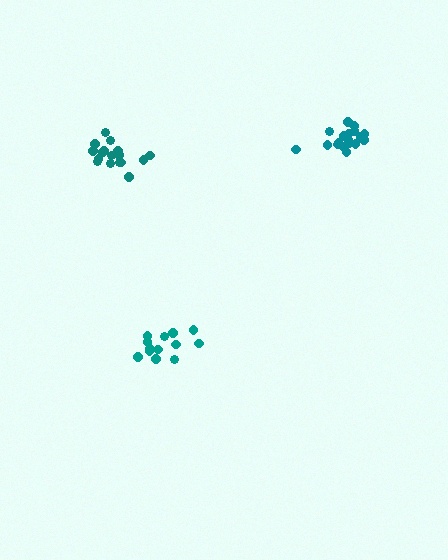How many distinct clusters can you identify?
There are 3 distinct clusters.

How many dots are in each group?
Group 1: 13 dots, Group 2: 19 dots, Group 3: 18 dots (50 total).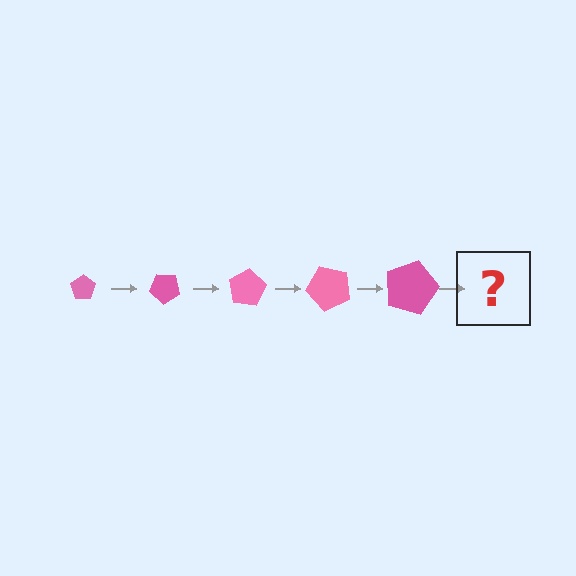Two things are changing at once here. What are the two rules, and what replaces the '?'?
The two rules are that the pentagon grows larger each step and it rotates 40 degrees each step. The '?' should be a pentagon, larger than the previous one and rotated 200 degrees from the start.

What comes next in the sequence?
The next element should be a pentagon, larger than the previous one and rotated 200 degrees from the start.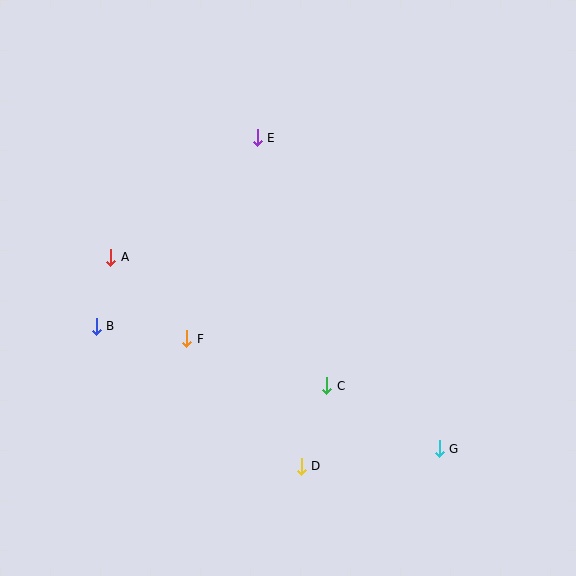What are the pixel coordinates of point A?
Point A is at (111, 257).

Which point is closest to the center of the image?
Point C at (326, 386) is closest to the center.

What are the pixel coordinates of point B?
Point B is at (96, 326).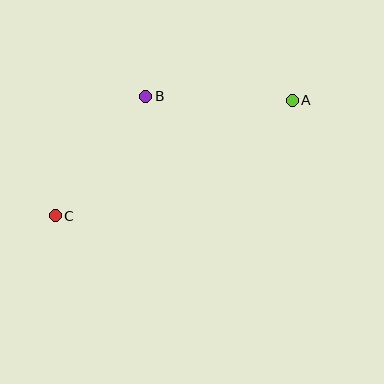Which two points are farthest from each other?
Points A and C are farthest from each other.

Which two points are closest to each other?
Points A and B are closest to each other.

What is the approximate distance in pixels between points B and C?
The distance between B and C is approximately 150 pixels.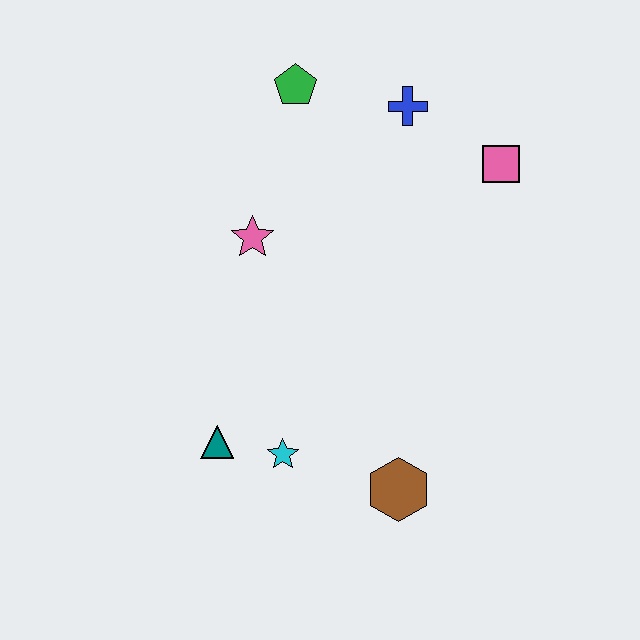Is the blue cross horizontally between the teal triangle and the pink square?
Yes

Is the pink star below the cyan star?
No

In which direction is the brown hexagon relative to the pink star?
The brown hexagon is below the pink star.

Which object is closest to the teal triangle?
The cyan star is closest to the teal triangle.